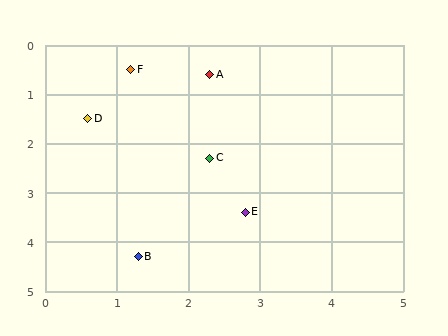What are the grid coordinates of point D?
Point D is at approximately (0.6, 1.5).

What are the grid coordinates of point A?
Point A is at approximately (2.3, 0.6).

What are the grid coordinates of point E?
Point E is at approximately (2.8, 3.4).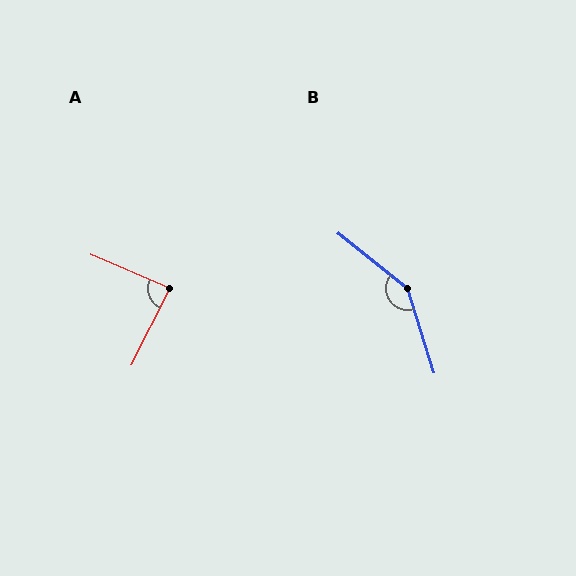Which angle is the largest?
B, at approximately 146 degrees.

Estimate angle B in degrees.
Approximately 146 degrees.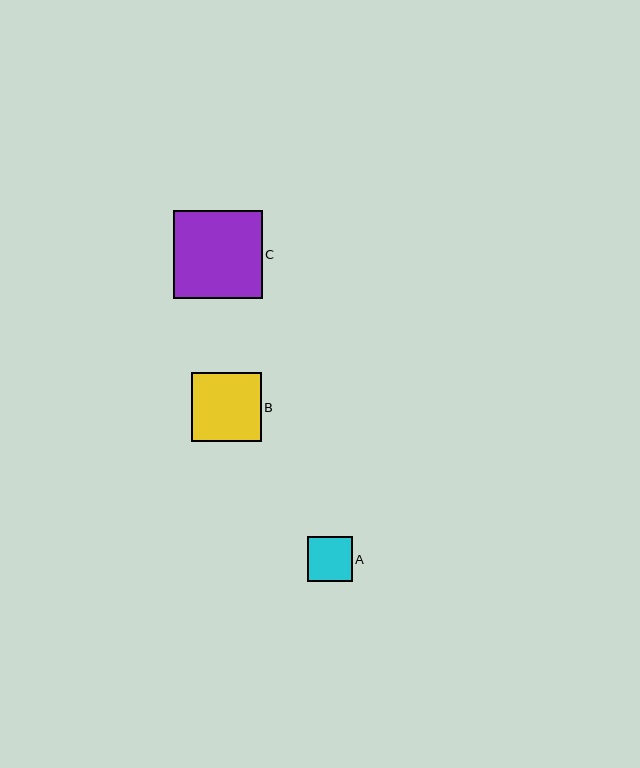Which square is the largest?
Square C is the largest with a size of approximately 89 pixels.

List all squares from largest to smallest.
From largest to smallest: C, B, A.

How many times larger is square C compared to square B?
Square C is approximately 1.3 times the size of square B.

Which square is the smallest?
Square A is the smallest with a size of approximately 45 pixels.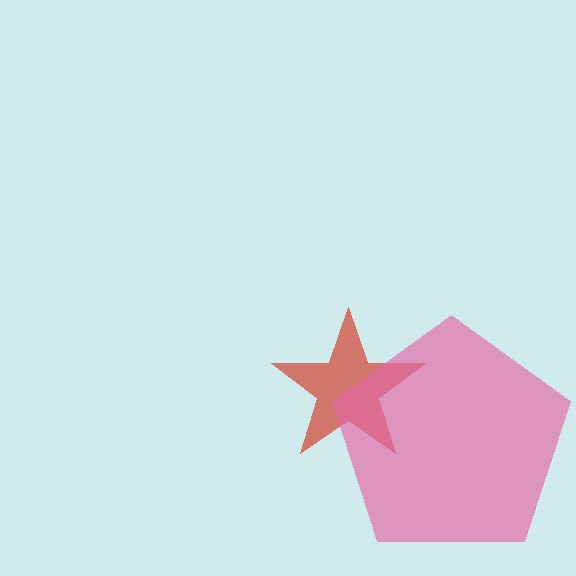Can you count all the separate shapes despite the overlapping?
Yes, there are 2 separate shapes.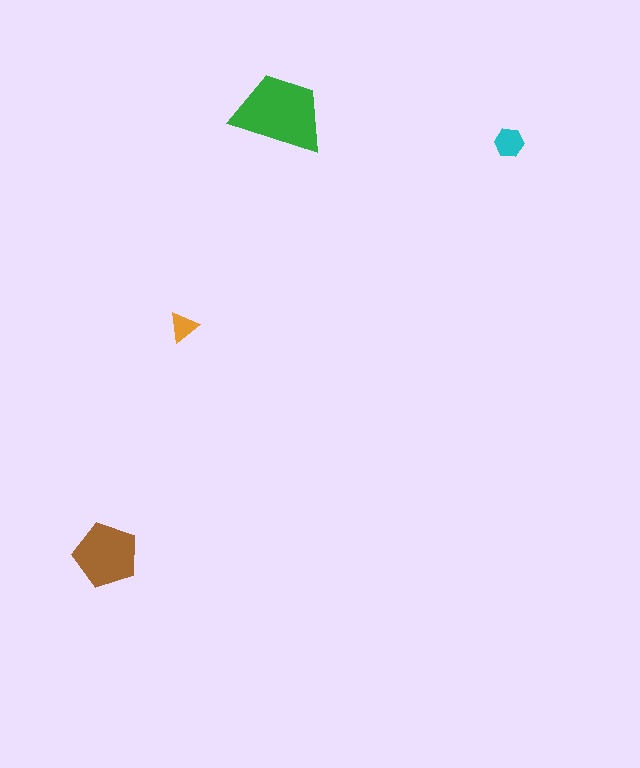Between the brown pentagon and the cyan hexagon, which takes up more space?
The brown pentagon.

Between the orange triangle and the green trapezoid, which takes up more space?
The green trapezoid.